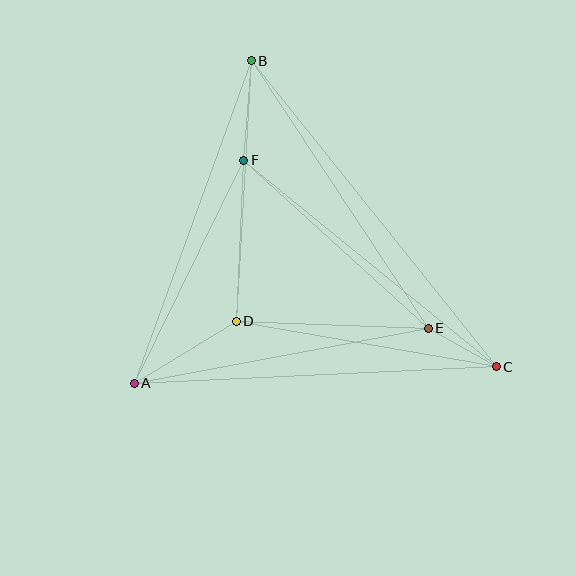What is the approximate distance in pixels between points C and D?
The distance between C and D is approximately 264 pixels.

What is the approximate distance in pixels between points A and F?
The distance between A and F is approximately 249 pixels.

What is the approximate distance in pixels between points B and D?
The distance between B and D is approximately 261 pixels.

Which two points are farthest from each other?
Points B and C are farthest from each other.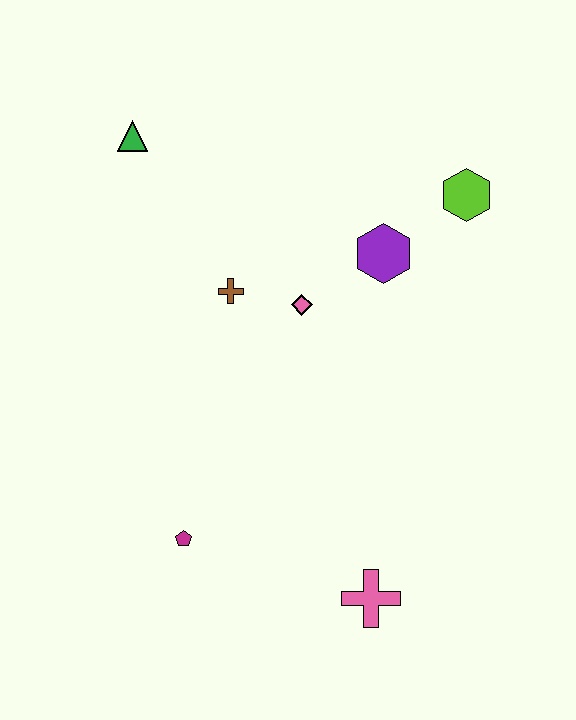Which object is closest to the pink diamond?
The brown cross is closest to the pink diamond.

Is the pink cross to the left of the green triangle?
No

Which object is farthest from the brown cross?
The pink cross is farthest from the brown cross.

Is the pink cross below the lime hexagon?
Yes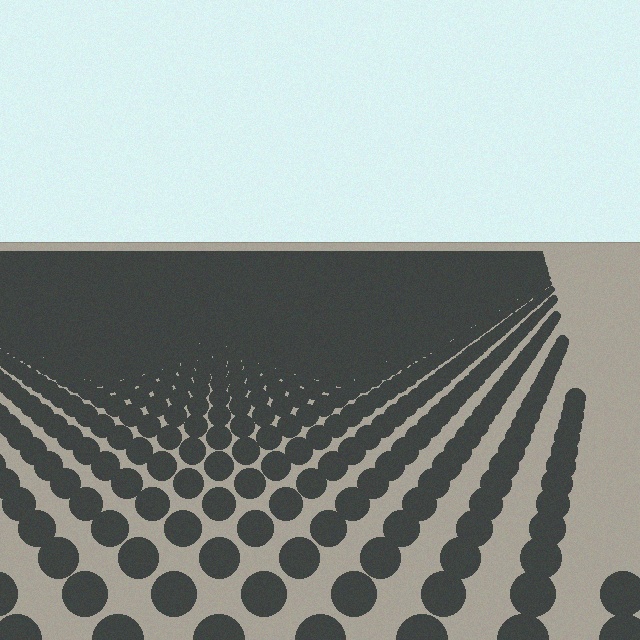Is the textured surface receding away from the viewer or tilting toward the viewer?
The surface is receding away from the viewer. Texture elements get smaller and denser toward the top.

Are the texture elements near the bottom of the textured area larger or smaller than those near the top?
Larger. Near the bottom, elements are closer to the viewer and appear at a bigger on-screen size.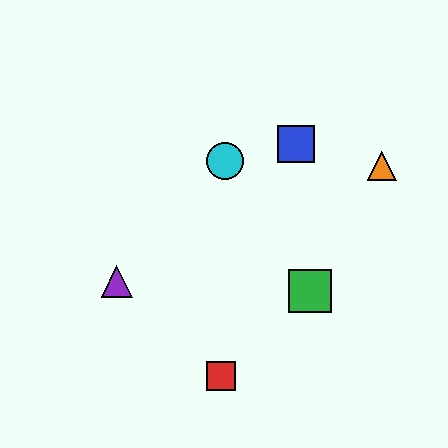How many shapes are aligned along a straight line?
3 shapes (the green square, the yellow circle, the cyan circle) are aligned along a straight line.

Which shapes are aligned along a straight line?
The green square, the yellow circle, the cyan circle are aligned along a straight line.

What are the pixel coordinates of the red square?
The red square is at (221, 376).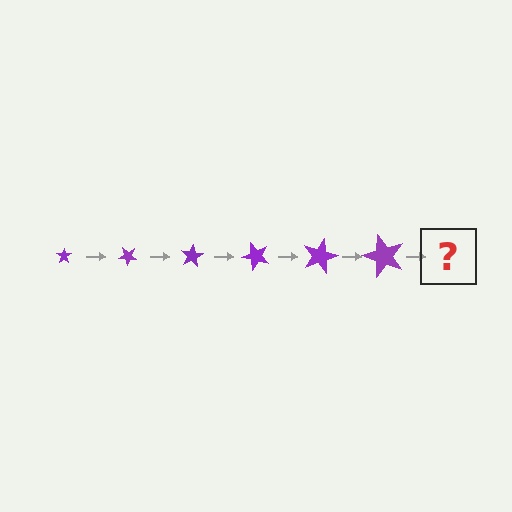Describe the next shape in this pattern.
It should be a star, larger than the previous one and rotated 240 degrees from the start.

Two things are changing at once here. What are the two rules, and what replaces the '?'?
The two rules are that the star grows larger each step and it rotates 40 degrees each step. The '?' should be a star, larger than the previous one and rotated 240 degrees from the start.